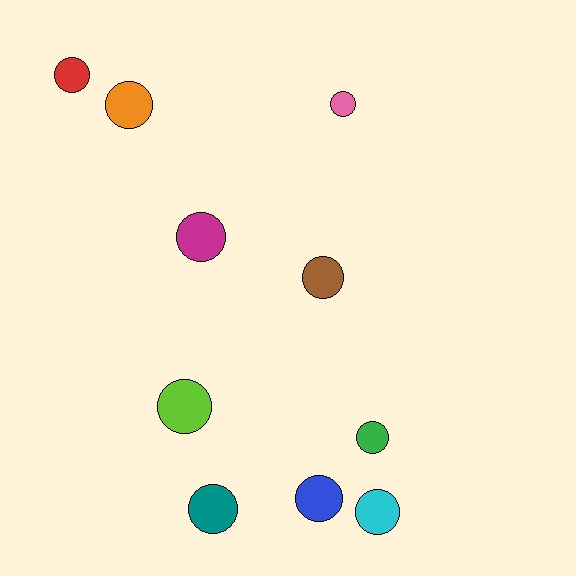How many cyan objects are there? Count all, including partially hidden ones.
There is 1 cyan object.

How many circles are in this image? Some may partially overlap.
There are 10 circles.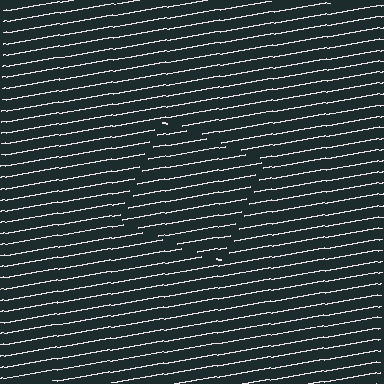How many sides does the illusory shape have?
4 sides — the line-ends trace a square.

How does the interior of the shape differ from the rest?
The interior of the shape contains the same grating, shifted by half a period — the contour is defined by the phase discontinuity where line-ends from the inner and outer gratings abut.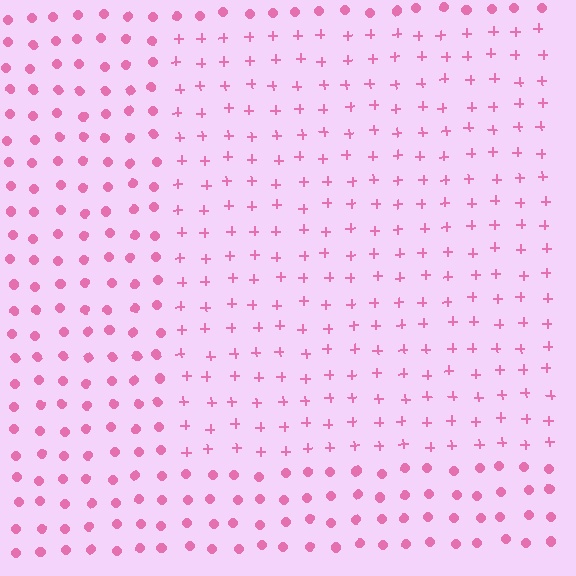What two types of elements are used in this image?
The image uses plus signs inside the rectangle region and circles outside it.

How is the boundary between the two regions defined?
The boundary is defined by a change in element shape: plus signs inside vs. circles outside. All elements share the same color and spacing.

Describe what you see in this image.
The image is filled with small pink elements arranged in a uniform grid. A rectangle-shaped region contains plus signs, while the surrounding area contains circles. The boundary is defined purely by the change in element shape.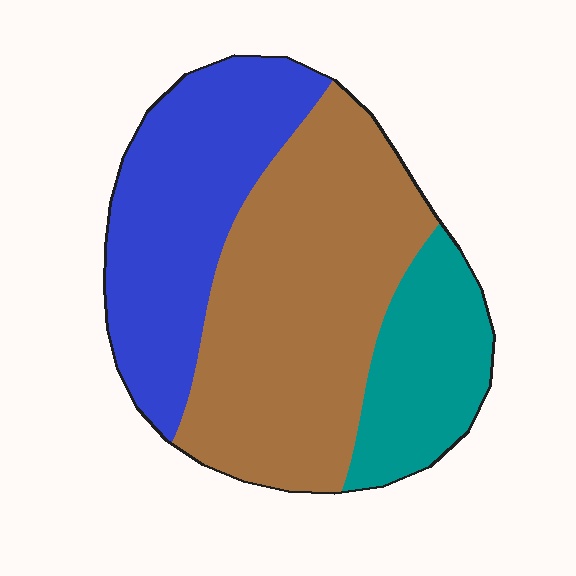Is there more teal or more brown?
Brown.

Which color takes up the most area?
Brown, at roughly 50%.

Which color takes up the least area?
Teal, at roughly 20%.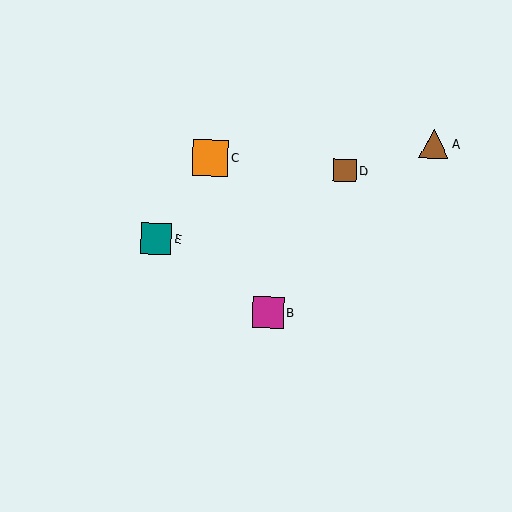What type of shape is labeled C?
Shape C is an orange square.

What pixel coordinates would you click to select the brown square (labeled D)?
Click at (345, 171) to select the brown square D.